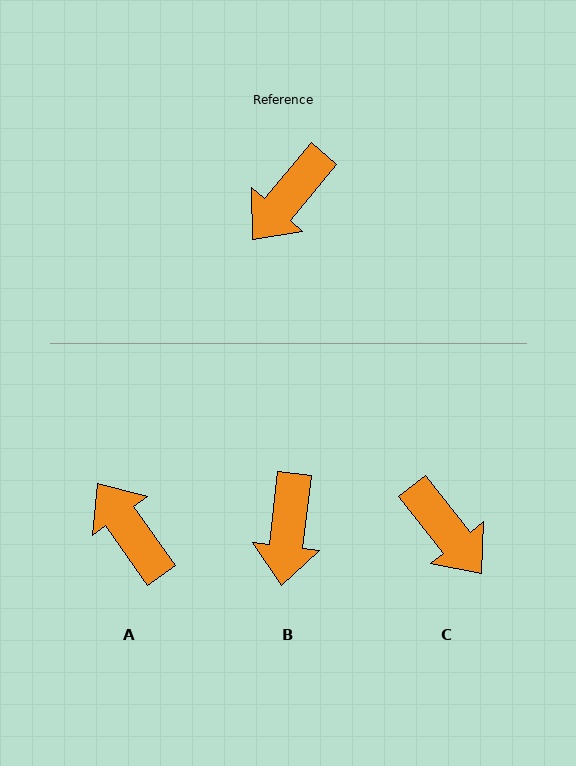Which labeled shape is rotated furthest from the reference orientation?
A, about 105 degrees away.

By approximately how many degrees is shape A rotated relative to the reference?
Approximately 105 degrees clockwise.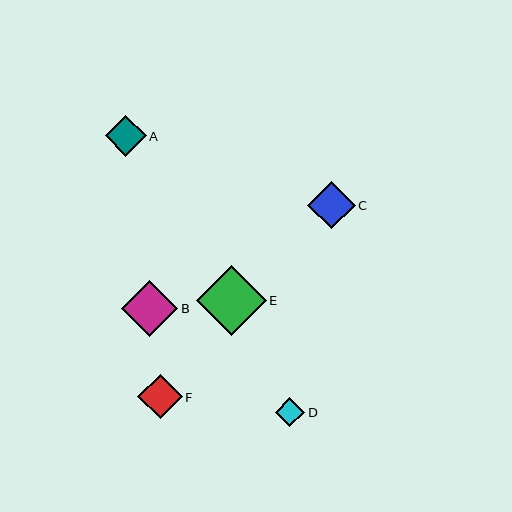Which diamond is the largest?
Diamond E is the largest with a size of approximately 69 pixels.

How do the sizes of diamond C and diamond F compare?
Diamond C and diamond F are approximately the same size.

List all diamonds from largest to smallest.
From largest to smallest: E, B, C, F, A, D.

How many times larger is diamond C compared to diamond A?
Diamond C is approximately 1.2 times the size of diamond A.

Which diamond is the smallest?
Diamond D is the smallest with a size of approximately 29 pixels.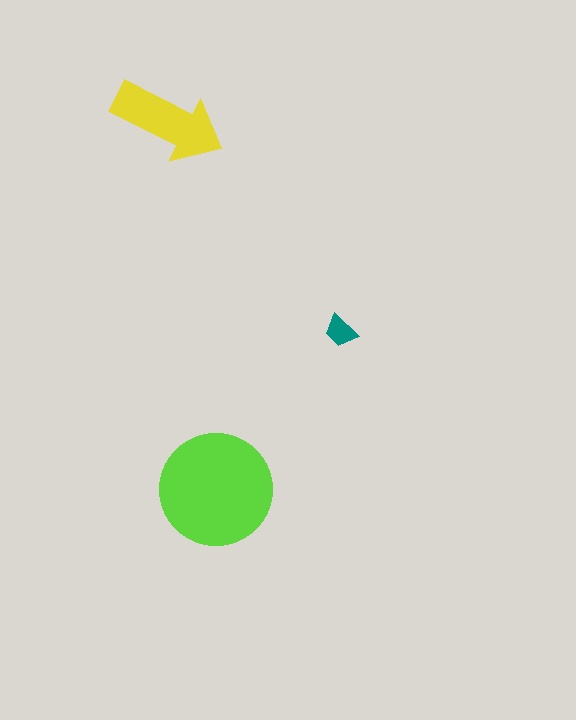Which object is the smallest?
The teal trapezoid.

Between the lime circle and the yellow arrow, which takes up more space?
The lime circle.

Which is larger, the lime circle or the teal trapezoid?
The lime circle.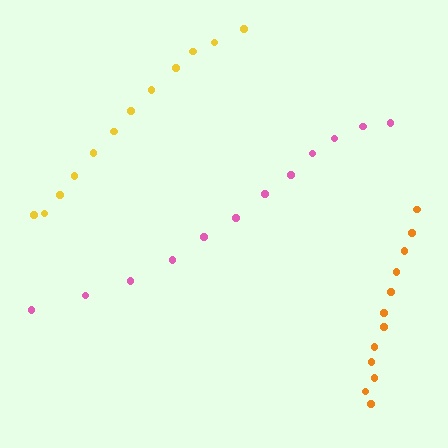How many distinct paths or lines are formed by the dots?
There are 3 distinct paths.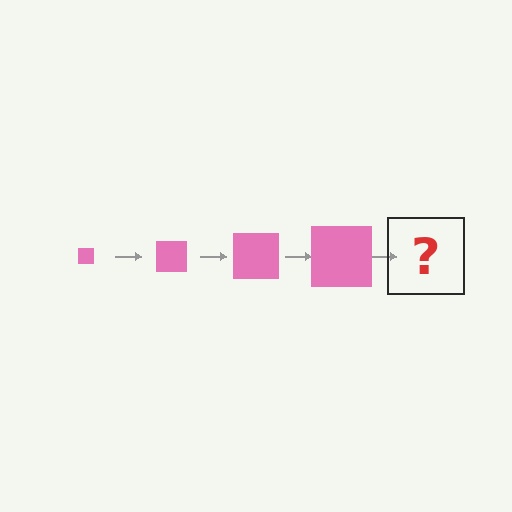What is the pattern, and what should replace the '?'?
The pattern is that the square gets progressively larger each step. The '?' should be a pink square, larger than the previous one.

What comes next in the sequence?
The next element should be a pink square, larger than the previous one.